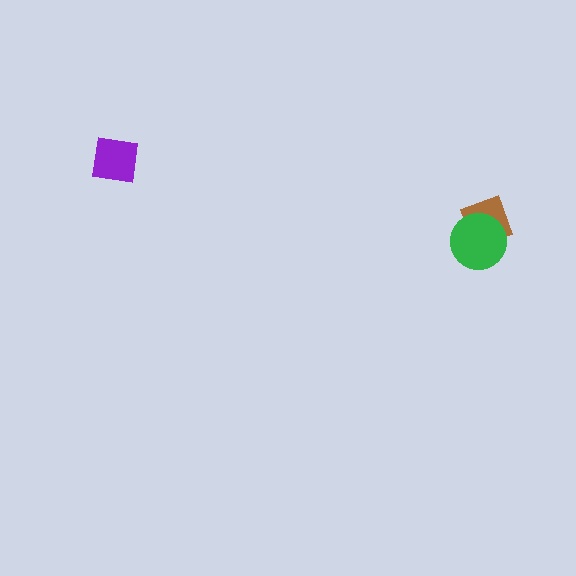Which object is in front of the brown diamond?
The green circle is in front of the brown diamond.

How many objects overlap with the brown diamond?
1 object overlaps with the brown diamond.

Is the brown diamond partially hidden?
Yes, it is partially covered by another shape.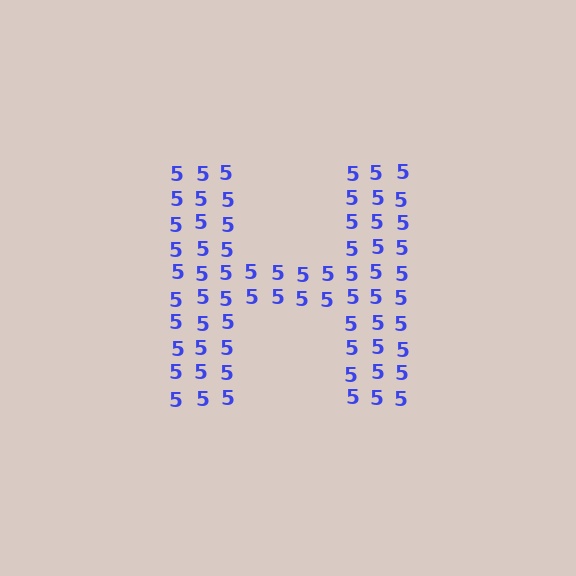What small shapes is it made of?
It is made of small digit 5's.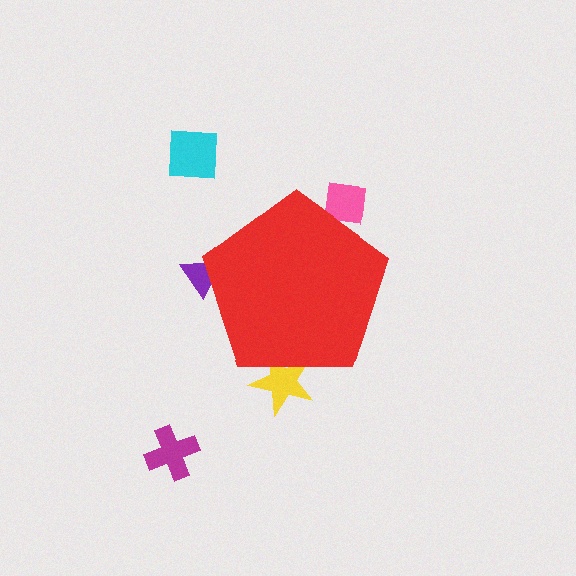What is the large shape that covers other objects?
A red pentagon.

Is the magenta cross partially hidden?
No, the magenta cross is fully visible.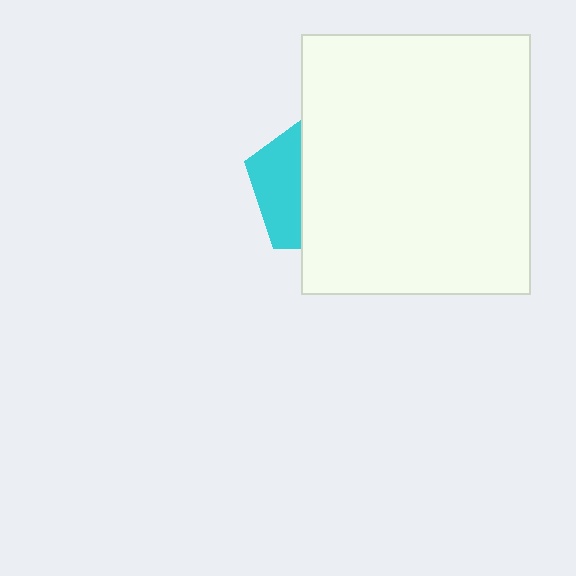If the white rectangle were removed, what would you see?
You would see the complete cyan pentagon.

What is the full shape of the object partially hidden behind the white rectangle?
The partially hidden object is a cyan pentagon.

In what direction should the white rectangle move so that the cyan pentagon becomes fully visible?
The white rectangle should move right. That is the shortest direction to clear the overlap and leave the cyan pentagon fully visible.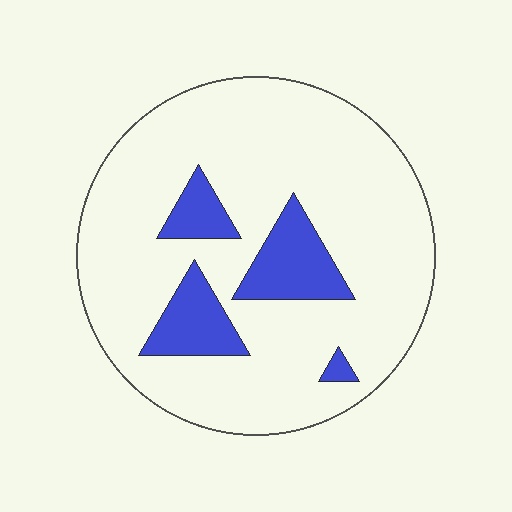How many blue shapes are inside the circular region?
4.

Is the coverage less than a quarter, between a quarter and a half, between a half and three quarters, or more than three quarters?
Less than a quarter.